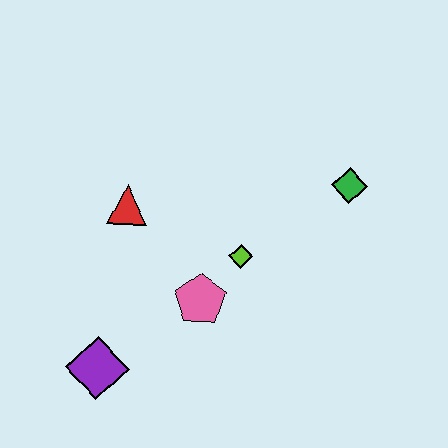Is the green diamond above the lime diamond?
Yes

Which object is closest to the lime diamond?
The pink pentagon is closest to the lime diamond.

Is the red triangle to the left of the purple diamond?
No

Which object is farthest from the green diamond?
The purple diamond is farthest from the green diamond.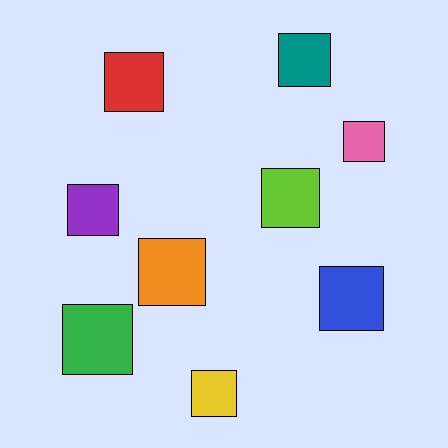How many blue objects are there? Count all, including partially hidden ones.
There is 1 blue object.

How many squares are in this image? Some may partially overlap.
There are 9 squares.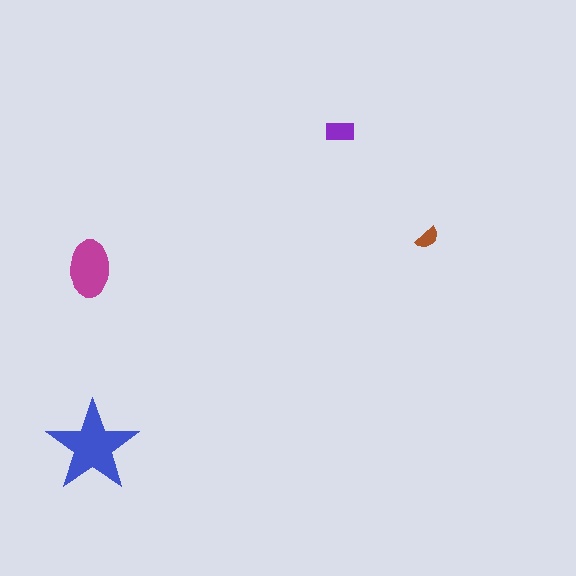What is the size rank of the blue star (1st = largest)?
1st.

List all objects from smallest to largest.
The brown semicircle, the purple rectangle, the magenta ellipse, the blue star.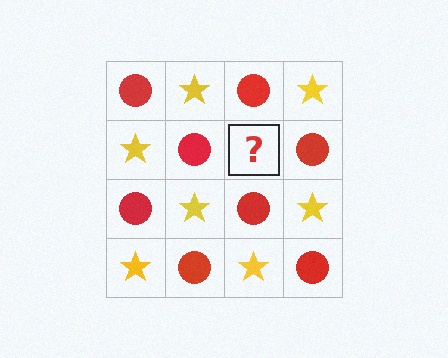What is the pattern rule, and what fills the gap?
The rule is that it alternates red circle and yellow star in a checkerboard pattern. The gap should be filled with a yellow star.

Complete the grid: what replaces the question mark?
The question mark should be replaced with a yellow star.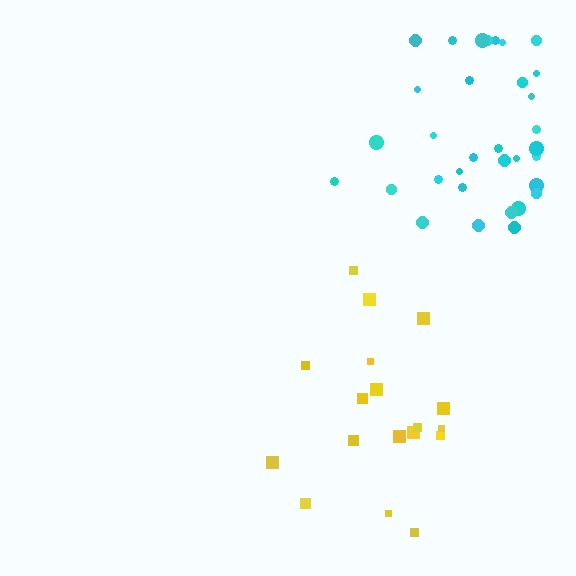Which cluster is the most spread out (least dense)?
Yellow.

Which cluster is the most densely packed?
Cyan.